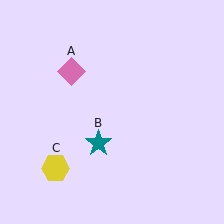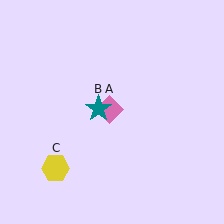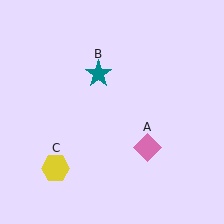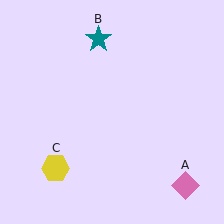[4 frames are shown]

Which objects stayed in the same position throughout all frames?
Yellow hexagon (object C) remained stationary.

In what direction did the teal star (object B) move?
The teal star (object B) moved up.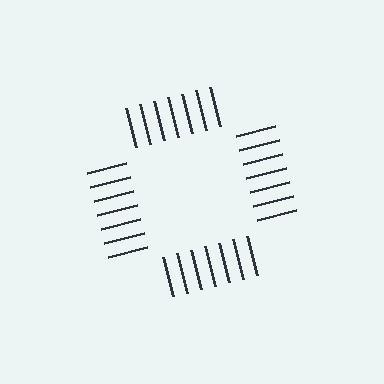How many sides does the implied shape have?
4 sides — the line-ends trace a square.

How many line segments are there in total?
28 — 7 along each of the 4 edges.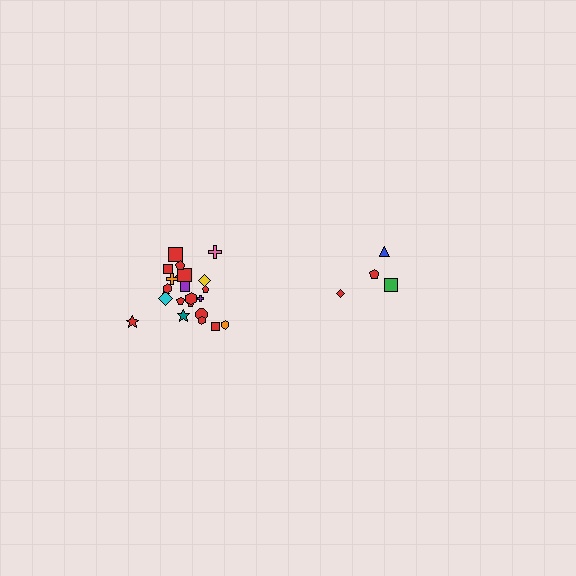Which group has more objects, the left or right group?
The left group.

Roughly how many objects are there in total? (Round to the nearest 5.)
Roughly 30 objects in total.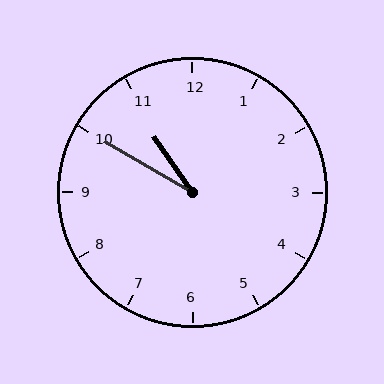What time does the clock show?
10:50.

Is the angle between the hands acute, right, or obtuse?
It is acute.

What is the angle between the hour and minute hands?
Approximately 25 degrees.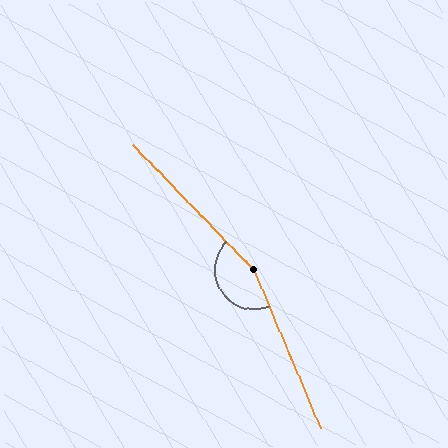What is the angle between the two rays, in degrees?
Approximately 159 degrees.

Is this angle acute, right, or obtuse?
It is obtuse.